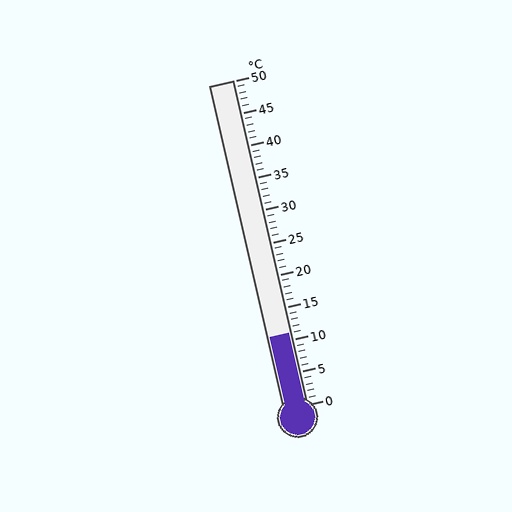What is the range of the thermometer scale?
The thermometer scale ranges from 0°C to 50°C.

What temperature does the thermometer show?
The thermometer shows approximately 11°C.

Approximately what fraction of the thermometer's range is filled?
The thermometer is filled to approximately 20% of its range.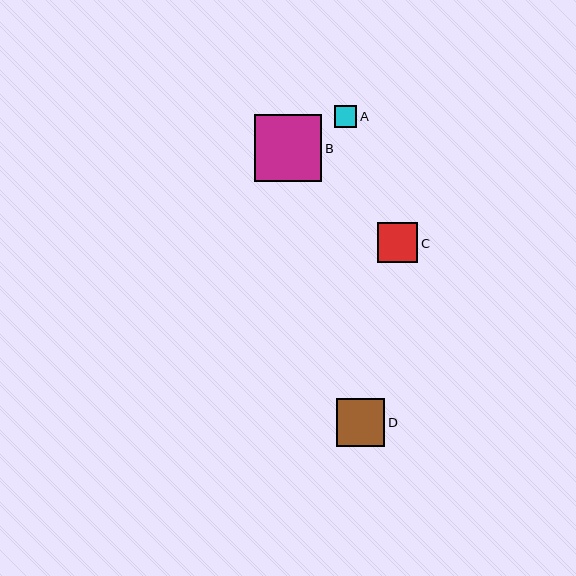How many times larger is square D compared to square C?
Square D is approximately 1.2 times the size of square C.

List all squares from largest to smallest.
From largest to smallest: B, D, C, A.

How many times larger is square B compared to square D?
Square B is approximately 1.4 times the size of square D.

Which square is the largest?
Square B is the largest with a size of approximately 67 pixels.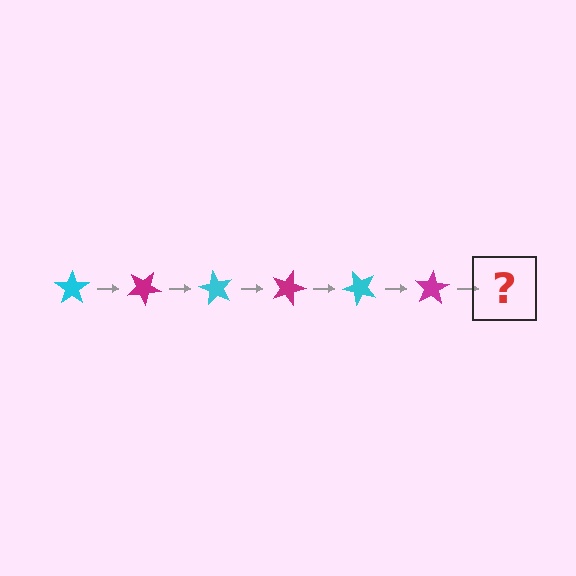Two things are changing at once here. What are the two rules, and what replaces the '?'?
The two rules are that it rotates 30 degrees each step and the color cycles through cyan and magenta. The '?' should be a cyan star, rotated 180 degrees from the start.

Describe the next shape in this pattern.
It should be a cyan star, rotated 180 degrees from the start.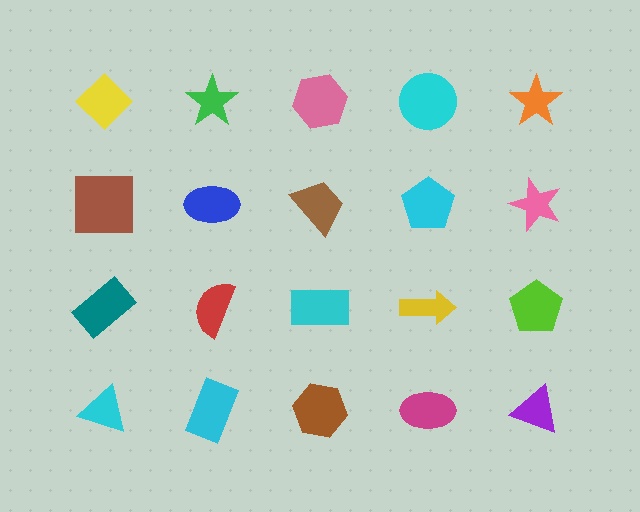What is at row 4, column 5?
A purple triangle.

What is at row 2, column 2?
A blue ellipse.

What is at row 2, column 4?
A cyan pentagon.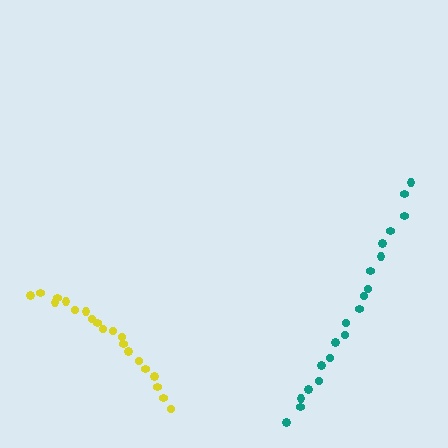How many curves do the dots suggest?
There are 2 distinct paths.